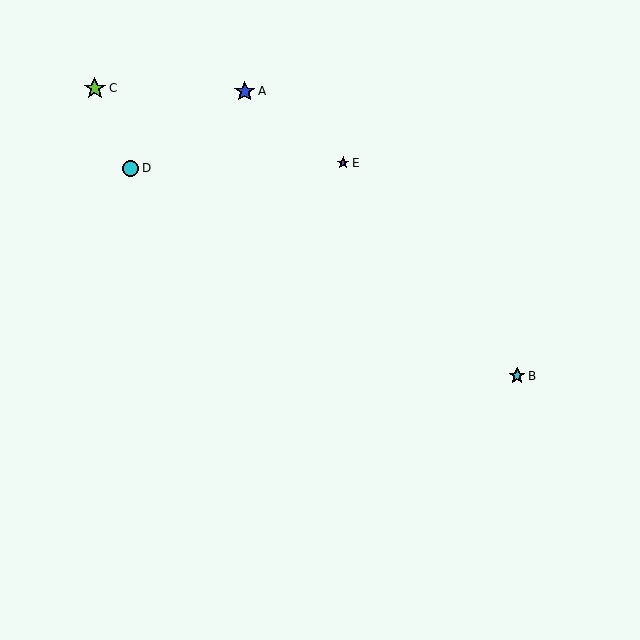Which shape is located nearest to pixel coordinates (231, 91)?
The blue star (labeled A) at (245, 91) is nearest to that location.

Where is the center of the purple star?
The center of the purple star is at (343, 163).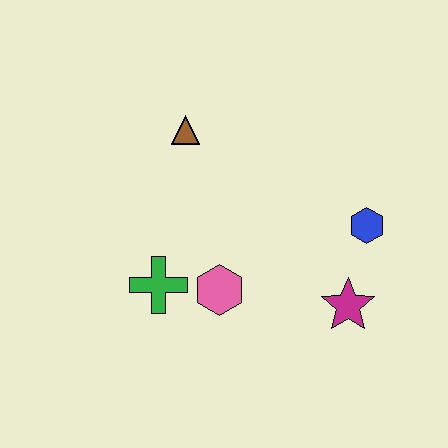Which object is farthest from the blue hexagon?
The green cross is farthest from the blue hexagon.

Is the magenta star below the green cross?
Yes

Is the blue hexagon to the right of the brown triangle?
Yes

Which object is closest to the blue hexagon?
The magenta star is closest to the blue hexagon.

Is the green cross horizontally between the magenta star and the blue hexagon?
No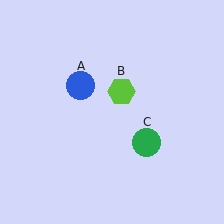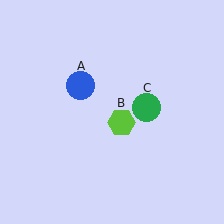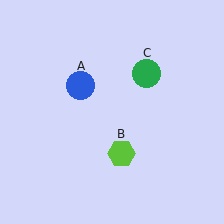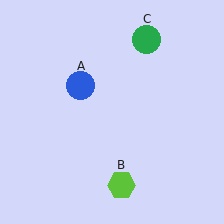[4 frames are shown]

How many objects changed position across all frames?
2 objects changed position: lime hexagon (object B), green circle (object C).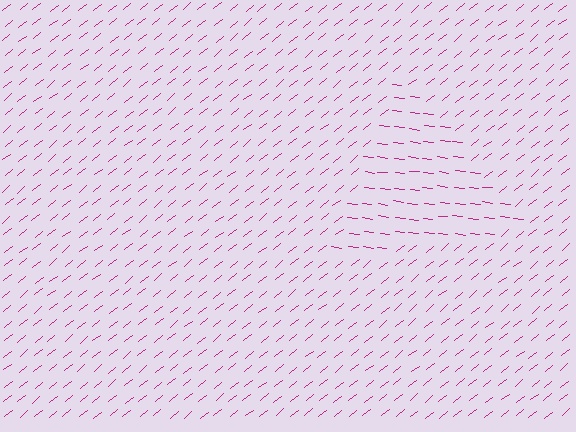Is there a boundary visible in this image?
Yes, there is a texture boundary formed by a change in line orientation.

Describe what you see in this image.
The image is filled with small magenta line segments. A triangle region in the image has lines oriented differently from the surrounding lines, creating a visible texture boundary.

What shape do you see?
I see a triangle.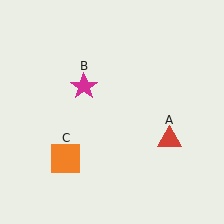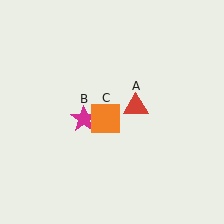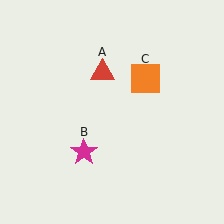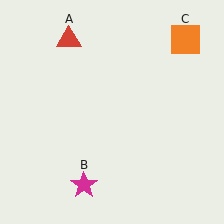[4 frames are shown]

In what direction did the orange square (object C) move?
The orange square (object C) moved up and to the right.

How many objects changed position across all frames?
3 objects changed position: red triangle (object A), magenta star (object B), orange square (object C).